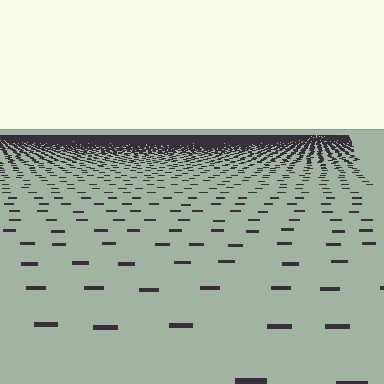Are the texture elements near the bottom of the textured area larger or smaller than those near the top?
Larger. Near the bottom, elements are closer to the viewer and appear at a bigger on-screen size.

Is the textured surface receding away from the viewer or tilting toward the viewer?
The surface is receding away from the viewer. Texture elements get smaller and denser toward the top.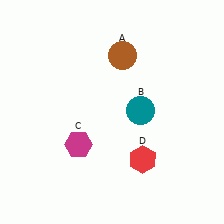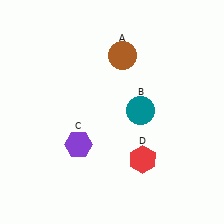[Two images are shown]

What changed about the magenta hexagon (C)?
In Image 1, C is magenta. In Image 2, it changed to purple.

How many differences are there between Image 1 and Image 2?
There is 1 difference between the two images.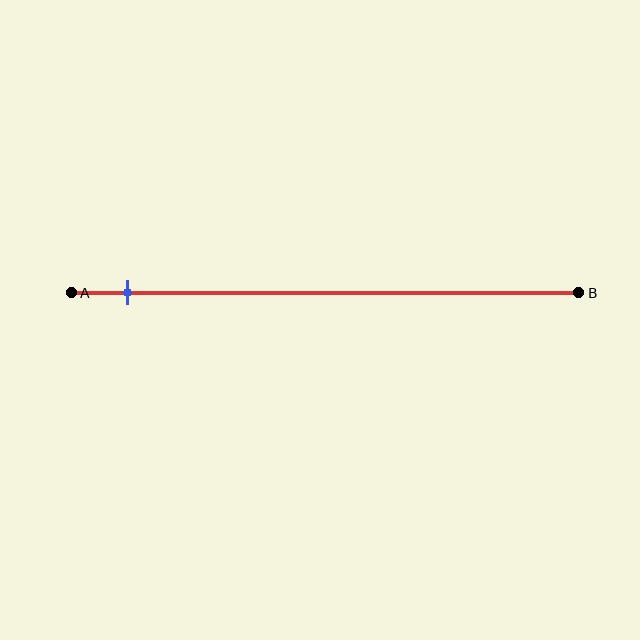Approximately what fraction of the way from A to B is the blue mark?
The blue mark is approximately 10% of the way from A to B.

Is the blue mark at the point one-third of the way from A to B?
No, the mark is at about 10% from A, not at the 33% one-third point.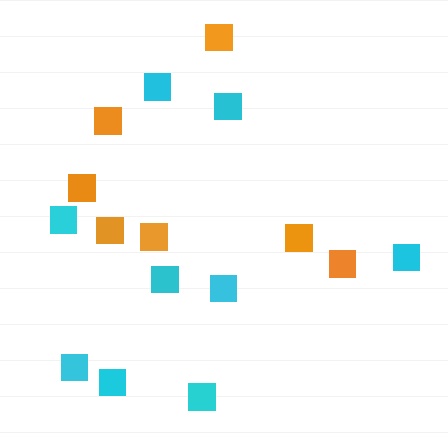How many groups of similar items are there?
There are 2 groups: one group of orange squares (7) and one group of cyan squares (9).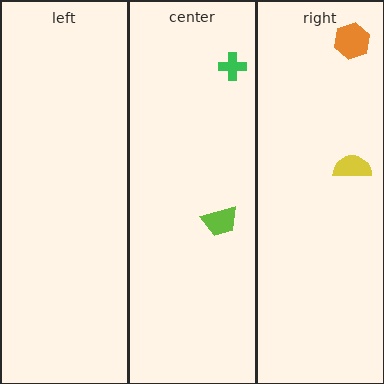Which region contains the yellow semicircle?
The right region.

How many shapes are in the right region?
2.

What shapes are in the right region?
The orange hexagon, the yellow semicircle.